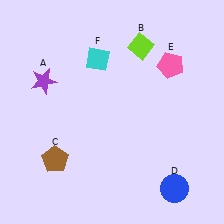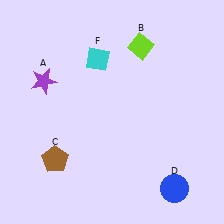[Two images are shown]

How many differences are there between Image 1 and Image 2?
There is 1 difference between the two images.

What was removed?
The pink pentagon (E) was removed in Image 2.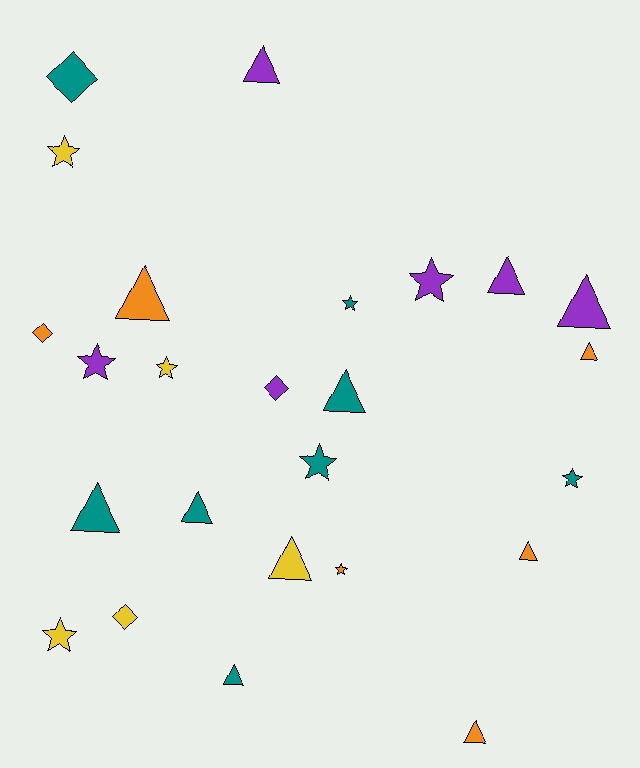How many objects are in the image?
There are 25 objects.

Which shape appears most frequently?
Triangle, with 12 objects.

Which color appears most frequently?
Teal, with 8 objects.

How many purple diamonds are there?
There is 1 purple diamond.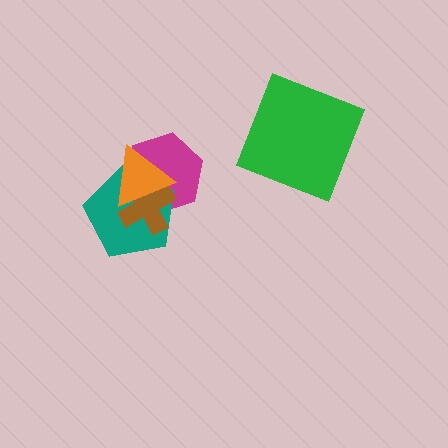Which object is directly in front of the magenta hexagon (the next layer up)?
The teal pentagon is directly in front of the magenta hexagon.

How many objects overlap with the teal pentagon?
3 objects overlap with the teal pentagon.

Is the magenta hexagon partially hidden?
Yes, it is partially covered by another shape.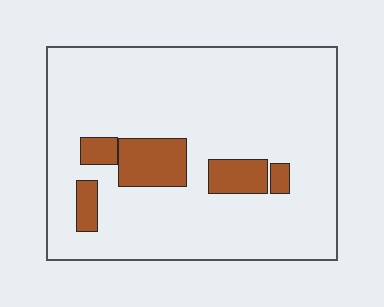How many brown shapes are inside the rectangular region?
5.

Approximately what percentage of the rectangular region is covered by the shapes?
Approximately 15%.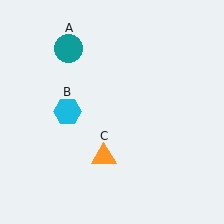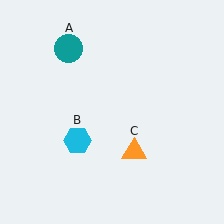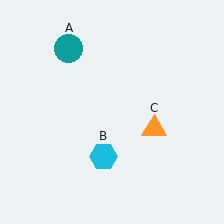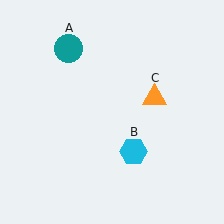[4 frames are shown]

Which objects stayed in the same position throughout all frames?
Teal circle (object A) remained stationary.